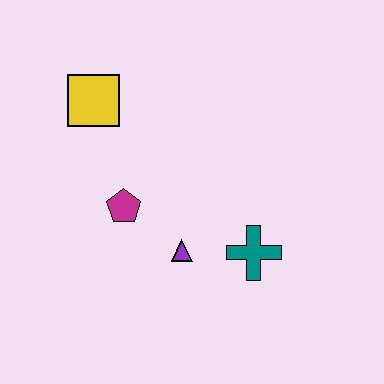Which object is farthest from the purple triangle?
The yellow square is farthest from the purple triangle.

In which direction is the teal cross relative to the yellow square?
The teal cross is to the right of the yellow square.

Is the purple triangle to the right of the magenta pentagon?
Yes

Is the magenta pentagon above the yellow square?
No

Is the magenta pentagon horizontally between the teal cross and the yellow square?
Yes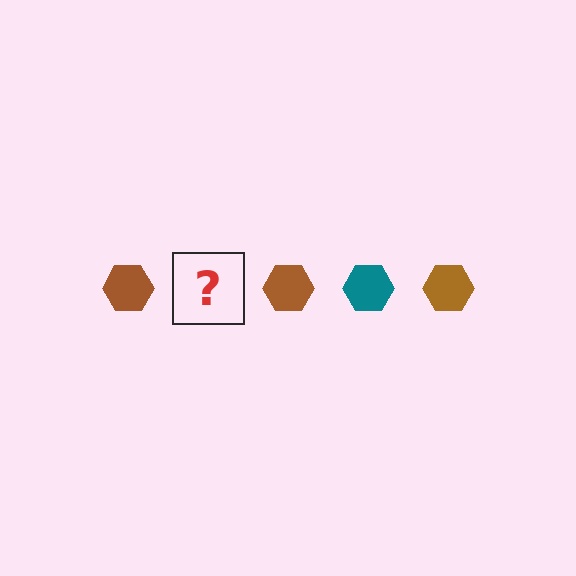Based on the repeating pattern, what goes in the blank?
The blank should be a teal hexagon.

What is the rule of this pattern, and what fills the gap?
The rule is that the pattern cycles through brown, teal hexagons. The gap should be filled with a teal hexagon.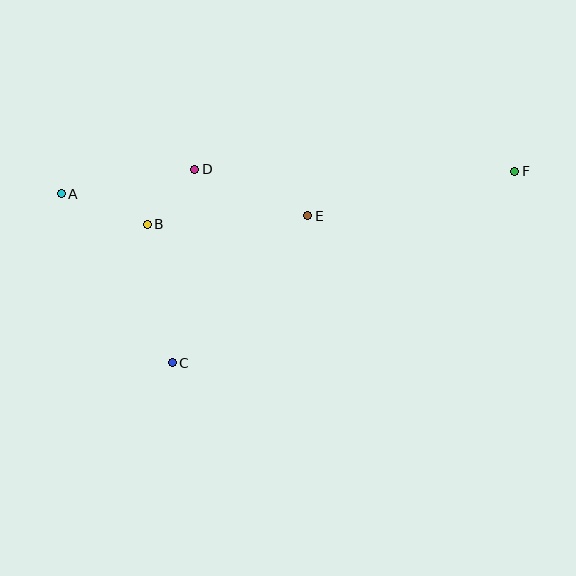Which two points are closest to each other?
Points B and D are closest to each other.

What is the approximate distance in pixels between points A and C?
The distance between A and C is approximately 202 pixels.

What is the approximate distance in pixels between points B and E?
The distance between B and E is approximately 161 pixels.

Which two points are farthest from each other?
Points A and F are farthest from each other.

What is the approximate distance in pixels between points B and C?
The distance between B and C is approximately 141 pixels.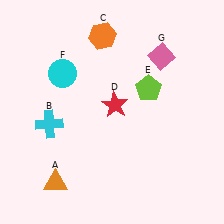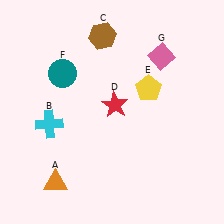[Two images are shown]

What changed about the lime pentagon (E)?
In Image 1, E is lime. In Image 2, it changed to yellow.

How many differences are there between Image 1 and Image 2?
There are 3 differences between the two images.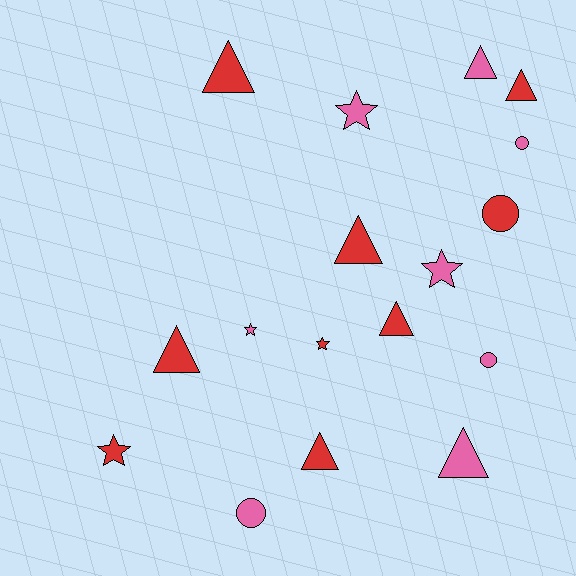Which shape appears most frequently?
Triangle, with 8 objects.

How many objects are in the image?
There are 17 objects.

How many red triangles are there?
There are 6 red triangles.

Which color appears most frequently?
Red, with 9 objects.